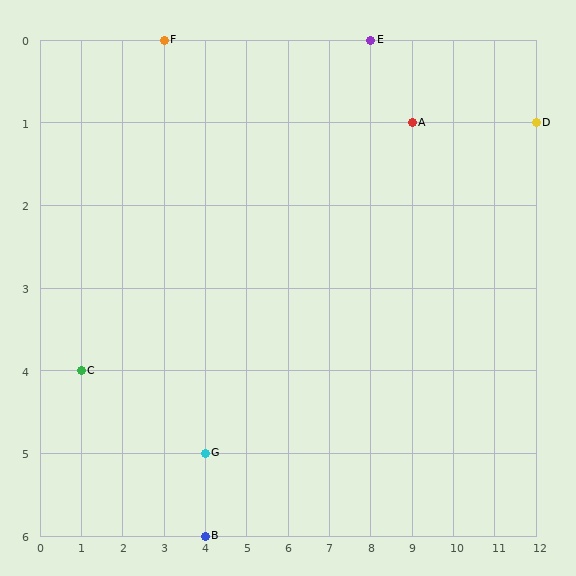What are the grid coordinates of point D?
Point D is at grid coordinates (12, 1).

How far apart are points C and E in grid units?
Points C and E are 7 columns and 4 rows apart (about 8.1 grid units diagonally).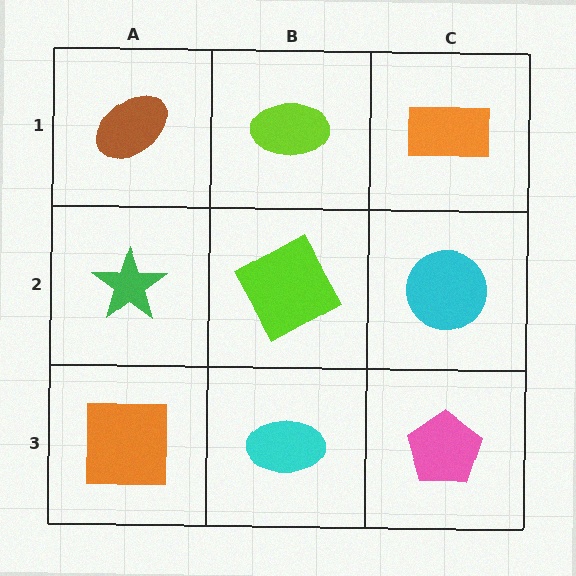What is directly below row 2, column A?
An orange square.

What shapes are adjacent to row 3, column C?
A cyan circle (row 2, column C), a cyan ellipse (row 3, column B).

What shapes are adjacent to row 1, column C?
A cyan circle (row 2, column C), a lime ellipse (row 1, column B).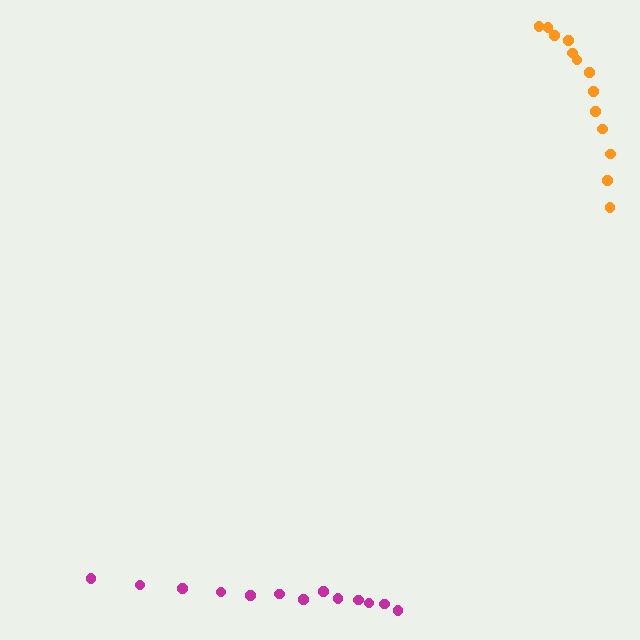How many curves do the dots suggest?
There are 2 distinct paths.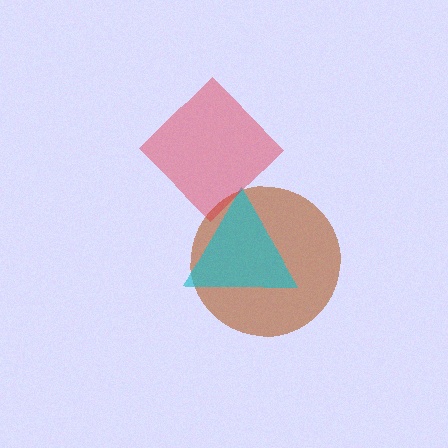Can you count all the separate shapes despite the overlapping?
Yes, there are 3 separate shapes.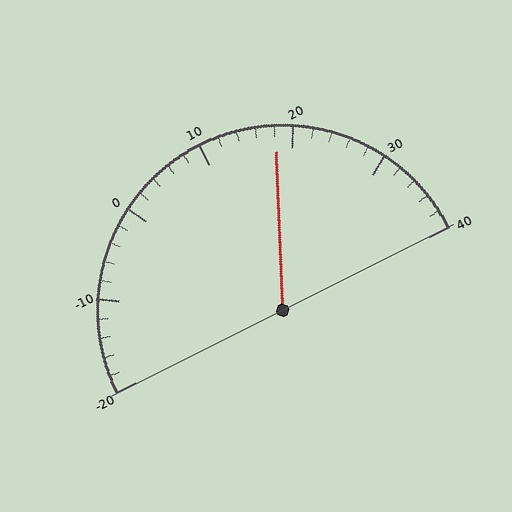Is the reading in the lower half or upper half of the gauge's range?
The reading is in the upper half of the range (-20 to 40).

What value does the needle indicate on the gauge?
The needle indicates approximately 18.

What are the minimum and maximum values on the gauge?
The gauge ranges from -20 to 40.